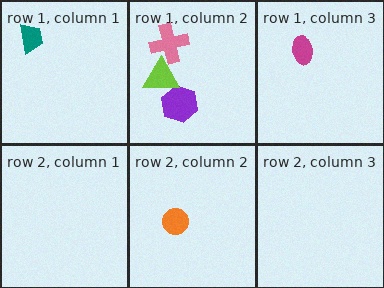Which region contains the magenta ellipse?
The row 1, column 3 region.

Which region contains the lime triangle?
The row 1, column 2 region.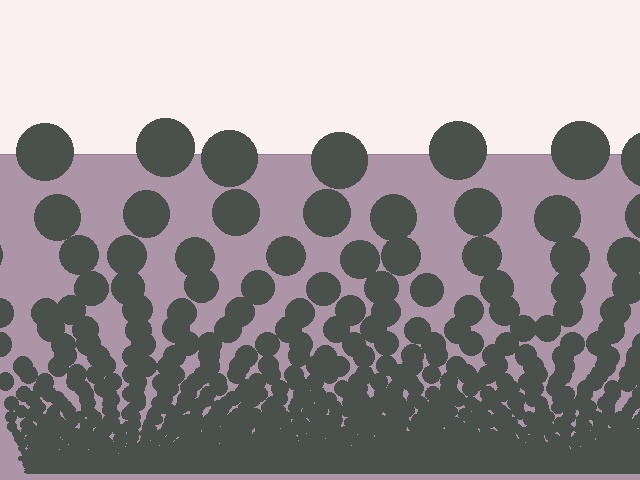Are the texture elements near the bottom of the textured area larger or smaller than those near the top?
Smaller. The gradient is inverted — elements near the bottom are smaller and denser.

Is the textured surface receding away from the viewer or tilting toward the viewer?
The surface appears to tilt toward the viewer. Texture elements get larger and sparser toward the top.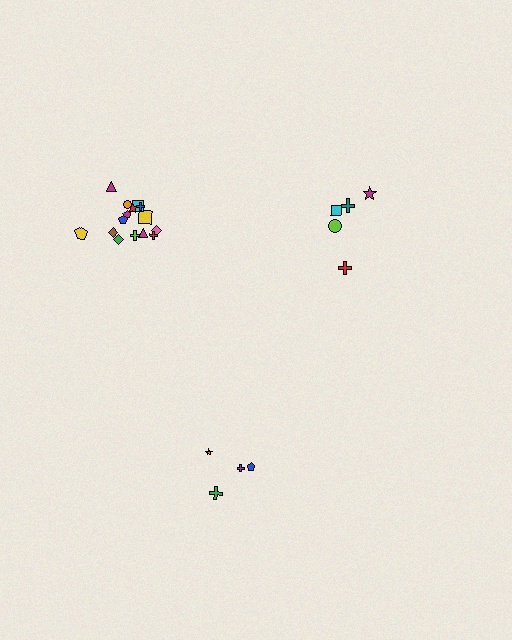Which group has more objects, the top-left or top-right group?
The top-left group.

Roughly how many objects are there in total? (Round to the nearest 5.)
Roughly 25 objects in total.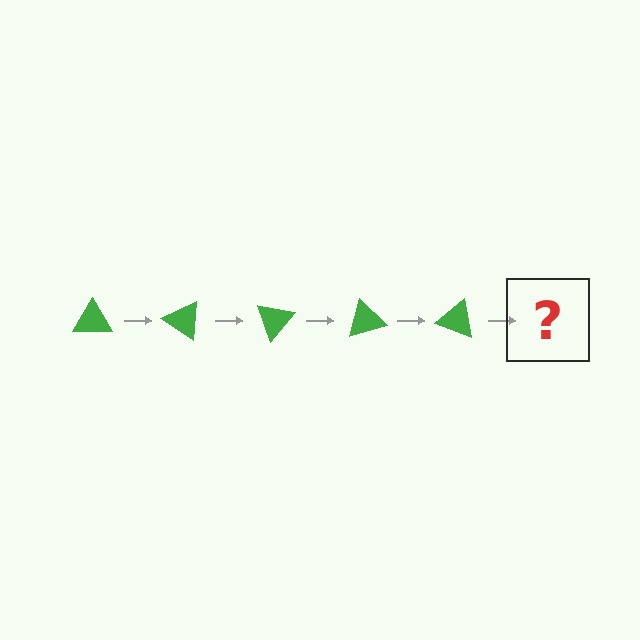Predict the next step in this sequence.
The next step is a green triangle rotated 175 degrees.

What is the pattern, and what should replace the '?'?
The pattern is that the triangle rotates 35 degrees each step. The '?' should be a green triangle rotated 175 degrees.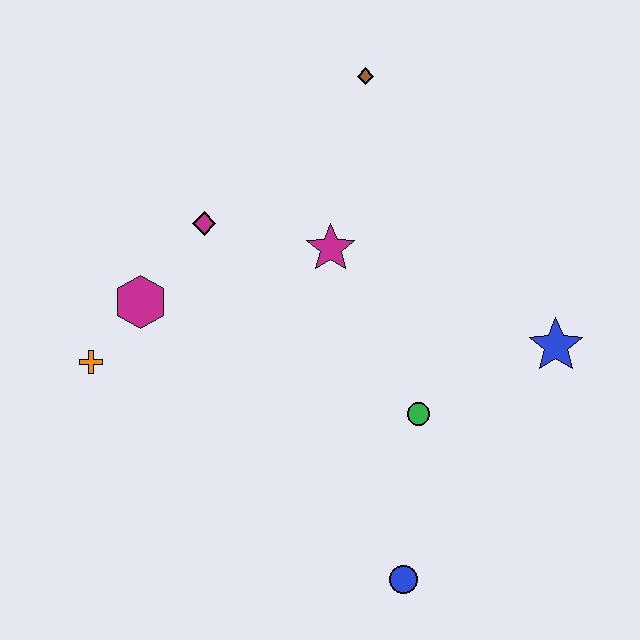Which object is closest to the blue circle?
The green circle is closest to the blue circle.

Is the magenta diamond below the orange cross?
No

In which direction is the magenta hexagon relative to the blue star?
The magenta hexagon is to the left of the blue star.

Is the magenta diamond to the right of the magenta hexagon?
Yes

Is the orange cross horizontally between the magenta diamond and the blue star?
No